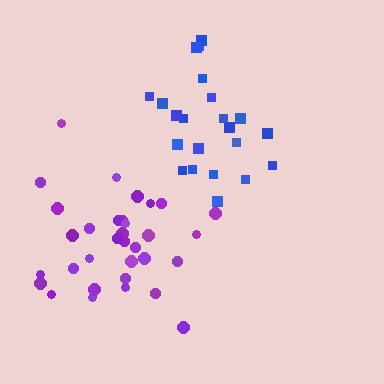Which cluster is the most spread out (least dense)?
Blue.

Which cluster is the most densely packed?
Purple.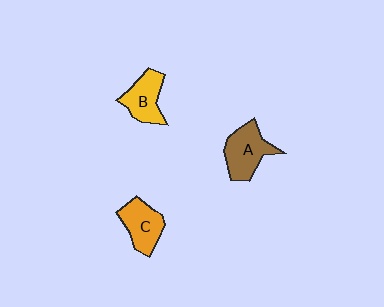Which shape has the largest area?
Shape A (brown).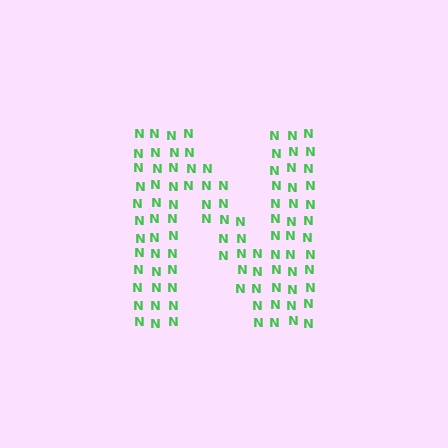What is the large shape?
The large shape is the letter N.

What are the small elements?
The small elements are letter N's.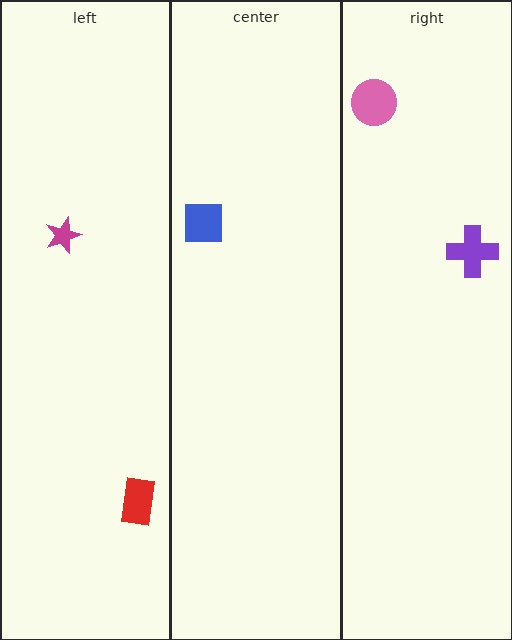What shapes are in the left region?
The magenta star, the red rectangle.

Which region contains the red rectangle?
The left region.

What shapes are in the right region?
The pink circle, the purple cross.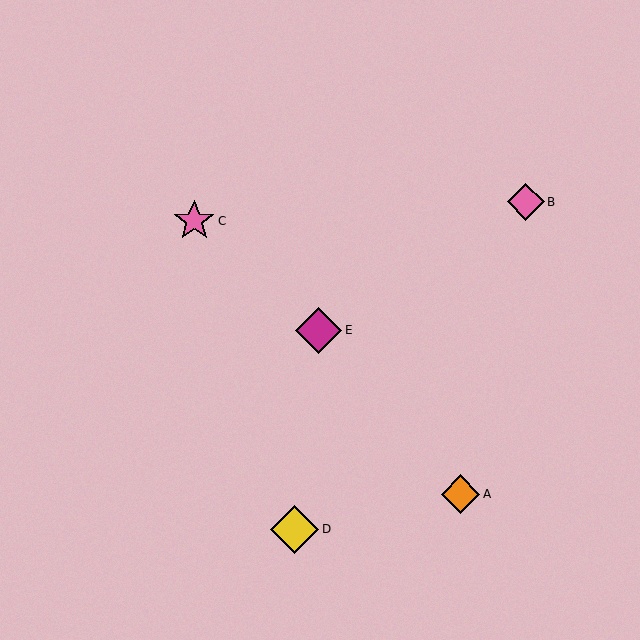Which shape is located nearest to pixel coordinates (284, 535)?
The yellow diamond (labeled D) at (295, 529) is nearest to that location.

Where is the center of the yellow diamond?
The center of the yellow diamond is at (295, 529).